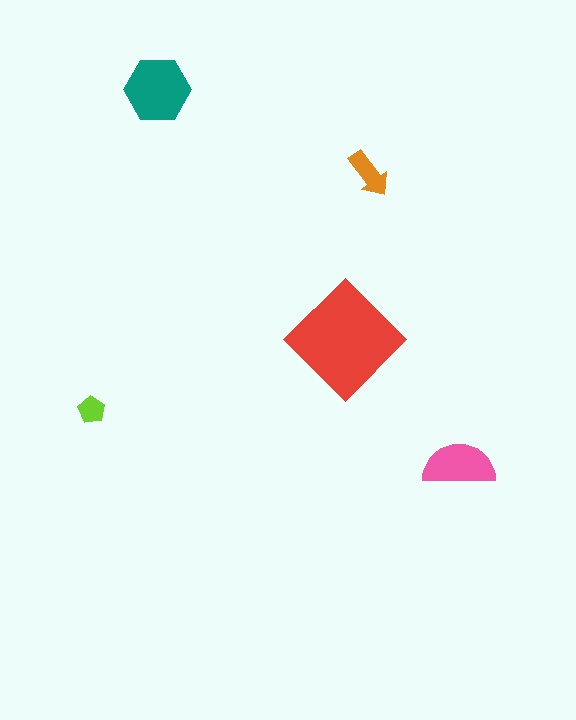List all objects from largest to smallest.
The red diamond, the teal hexagon, the pink semicircle, the orange arrow, the lime pentagon.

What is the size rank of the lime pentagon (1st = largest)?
5th.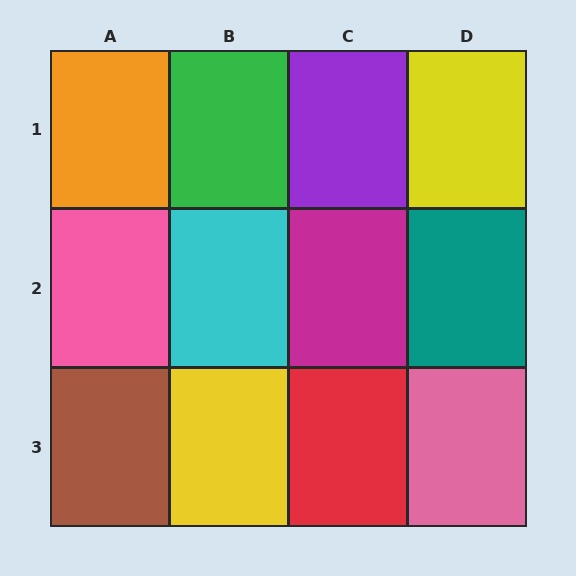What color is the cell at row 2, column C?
Magenta.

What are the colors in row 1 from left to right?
Orange, green, purple, yellow.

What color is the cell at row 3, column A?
Brown.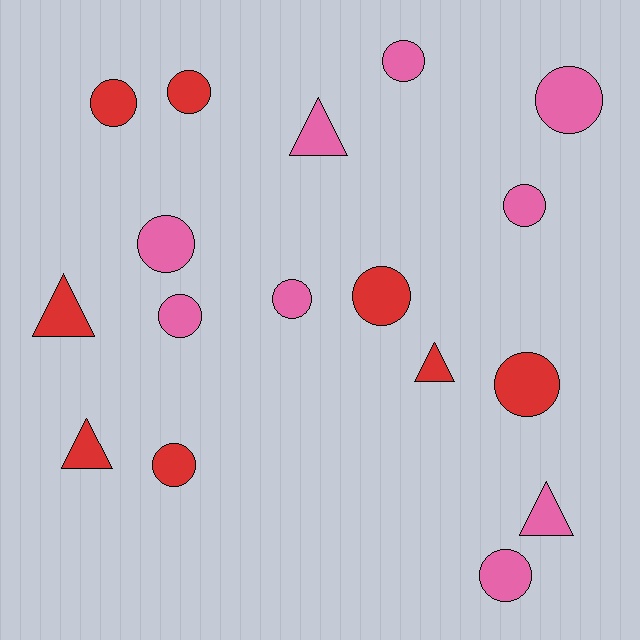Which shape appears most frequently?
Circle, with 12 objects.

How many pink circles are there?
There are 7 pink circles.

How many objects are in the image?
There are 17 objects.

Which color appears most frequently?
Pink, with 9 objects.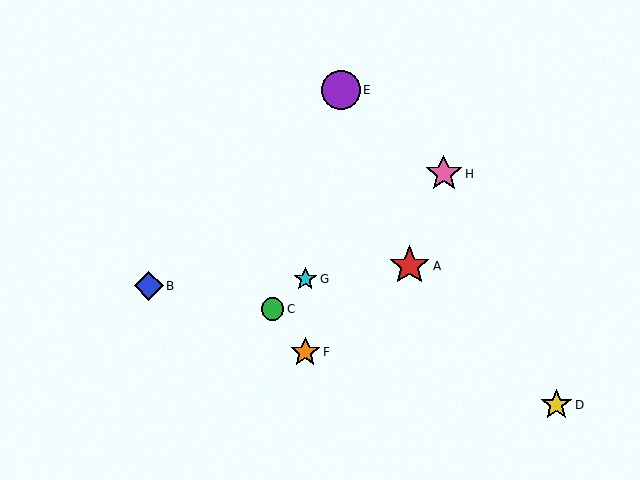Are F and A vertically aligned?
No, F is at x≈305 and A is at x≈409.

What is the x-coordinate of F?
Object F is at x≈305.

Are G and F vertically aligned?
Yes, both are at x≈305.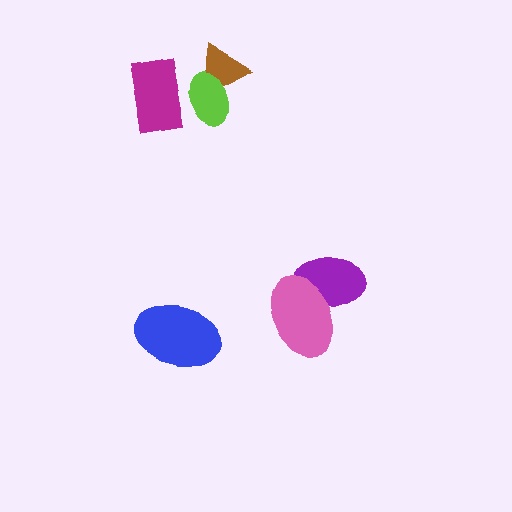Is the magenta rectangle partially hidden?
Yes, it is partially covered by another shape.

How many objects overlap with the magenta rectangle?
1 object overlaps with the magenta rectangle.